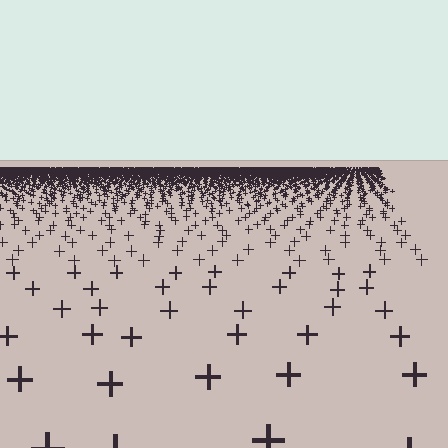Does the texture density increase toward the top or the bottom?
Density increases toward the top.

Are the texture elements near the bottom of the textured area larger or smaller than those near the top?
Larger. Near the bottom, elements are closer to the viewer and appear at a bigger on-screen size.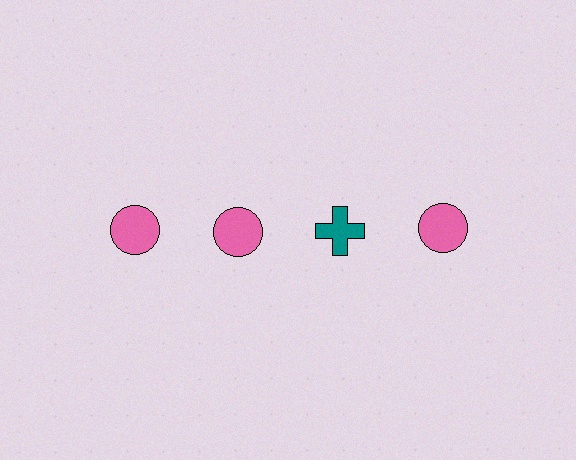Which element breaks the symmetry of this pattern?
The teal cross in the top row, center column breaks the symmetry. All other shapes are pink circles.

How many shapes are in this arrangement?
There are 4 shapes arranged in a grid pattern.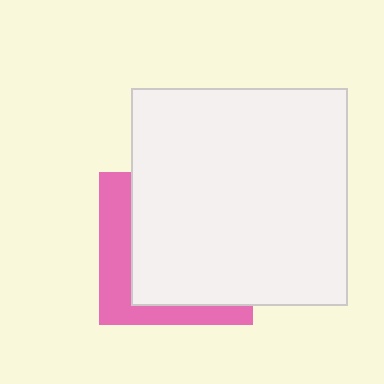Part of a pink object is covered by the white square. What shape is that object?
It is a square.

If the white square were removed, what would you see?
You would see the complete pink square.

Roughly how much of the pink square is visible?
A small part of it is visible (roughly 31%).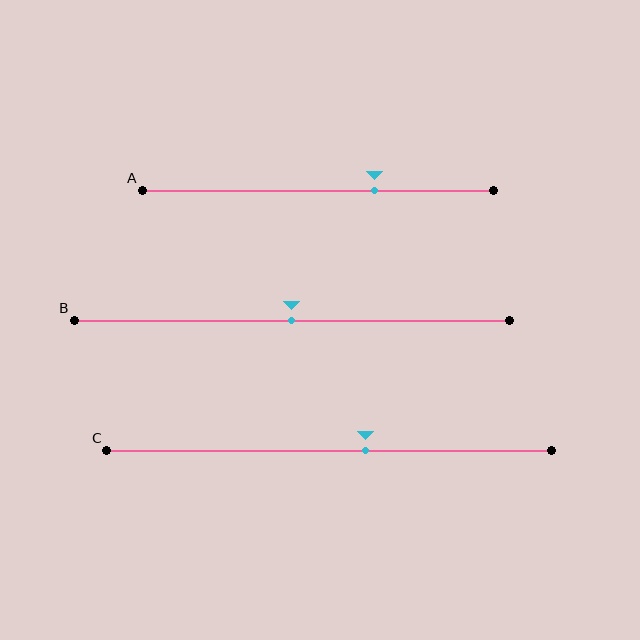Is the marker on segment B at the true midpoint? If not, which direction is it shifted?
Yes, the marker on segment B is at the true midpoint.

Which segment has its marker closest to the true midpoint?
Segment B has its marker closest to the true midpoint.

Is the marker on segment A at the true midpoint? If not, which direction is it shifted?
No, the marker on segment A is shifted to the right by about 16% of the segment length.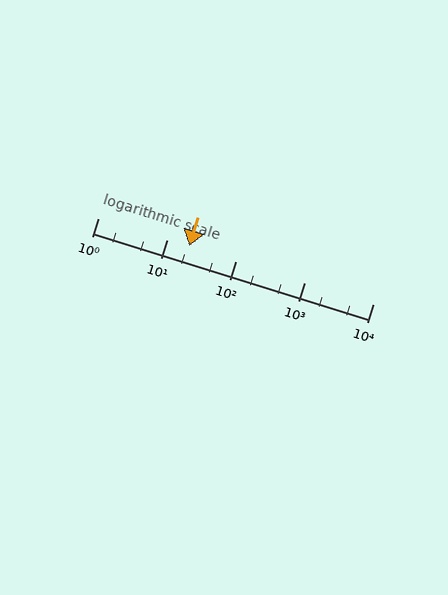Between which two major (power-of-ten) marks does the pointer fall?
The pointer is between 10 and 100.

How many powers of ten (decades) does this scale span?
The scale spans 4 decades, from 1 to 10000.